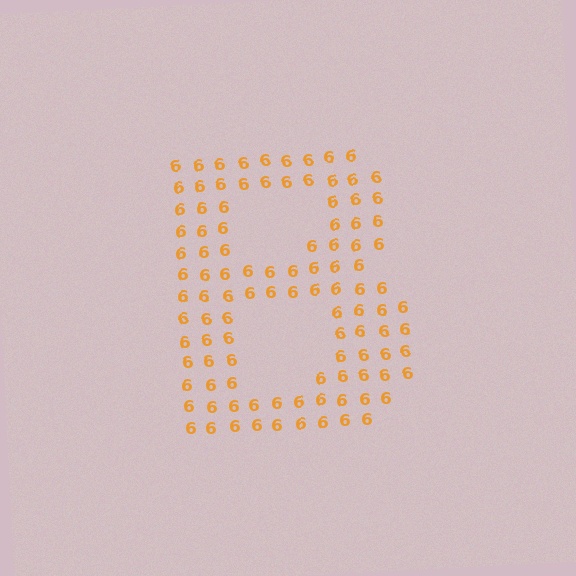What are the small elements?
The small elements are digit 6's.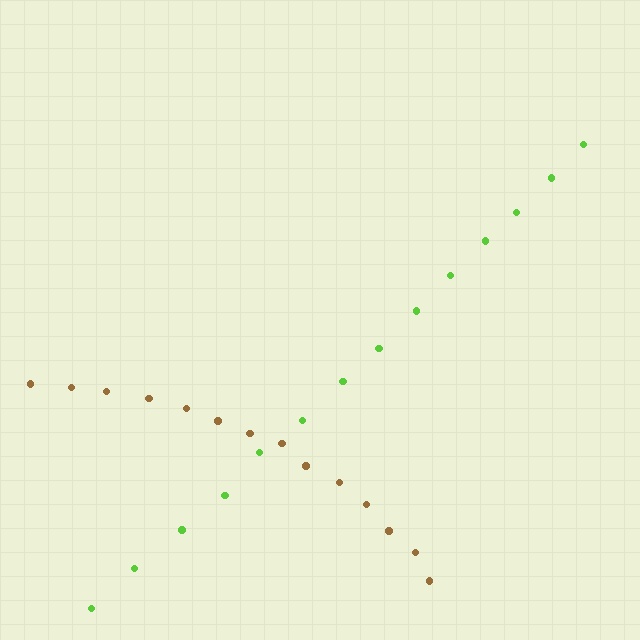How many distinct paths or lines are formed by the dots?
There are 2 distinct paths.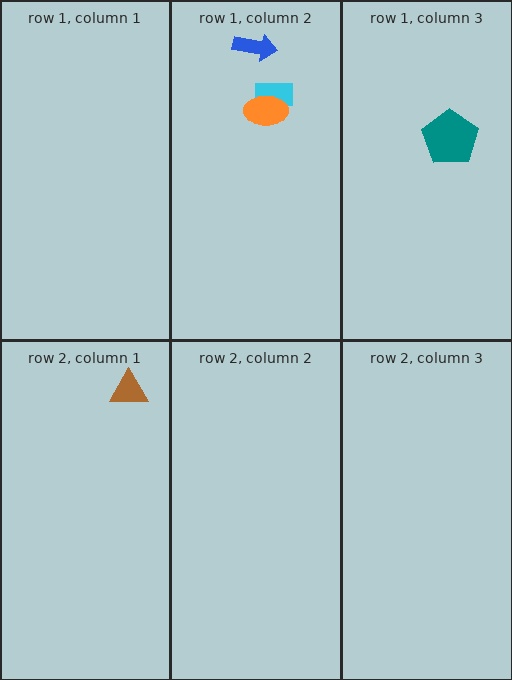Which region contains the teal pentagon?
The row 1, column 3 region.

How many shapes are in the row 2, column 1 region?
1.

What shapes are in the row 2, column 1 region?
The brown triangle.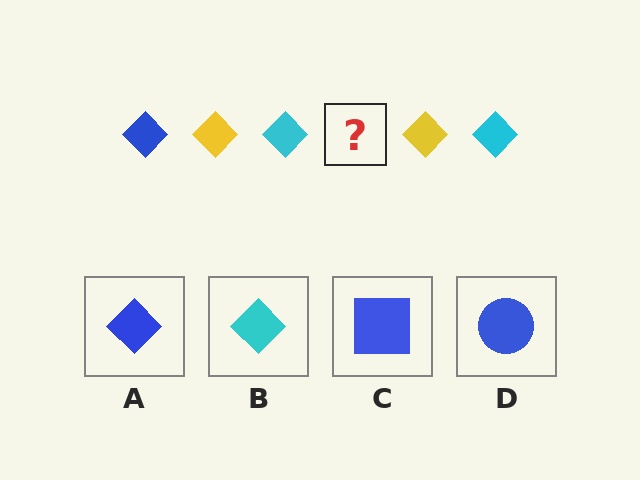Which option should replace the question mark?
Option A.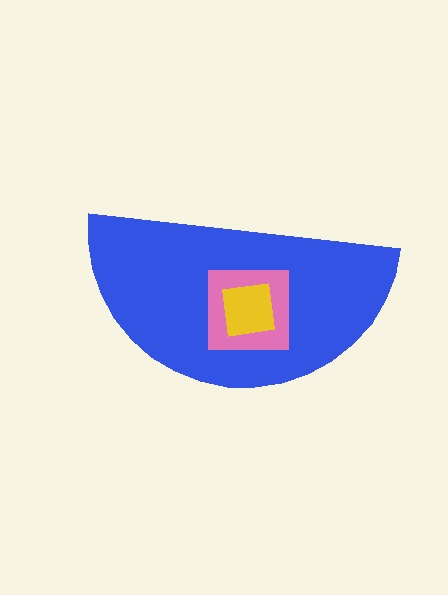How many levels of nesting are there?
3.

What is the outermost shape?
The blue semicircle.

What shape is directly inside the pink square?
The yellow square.